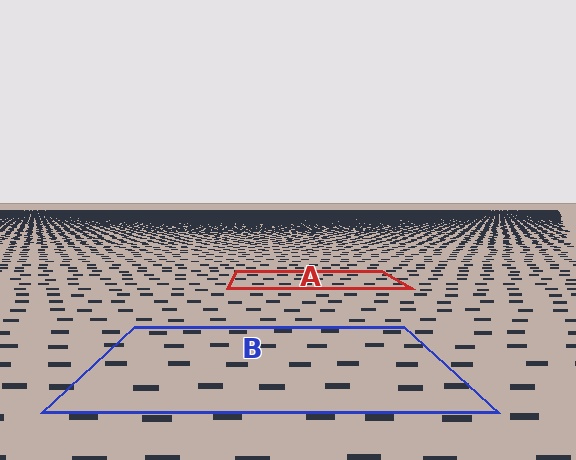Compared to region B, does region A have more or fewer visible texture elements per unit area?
Region A has more texture elements per unit area — they are packed more densely because it is farther away.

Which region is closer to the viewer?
Region B is closer. The texture elements there are larger and more spread out.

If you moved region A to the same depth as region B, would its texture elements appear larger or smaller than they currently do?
They would appear larger. At a closer depth, the same texture elements are projected at a bigger on-screen size.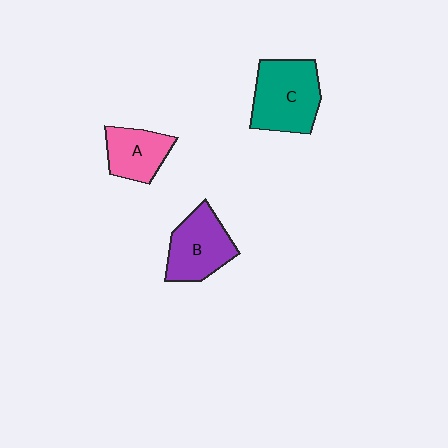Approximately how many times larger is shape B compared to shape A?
Approximately 1.3 times.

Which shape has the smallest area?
Shape A (pink).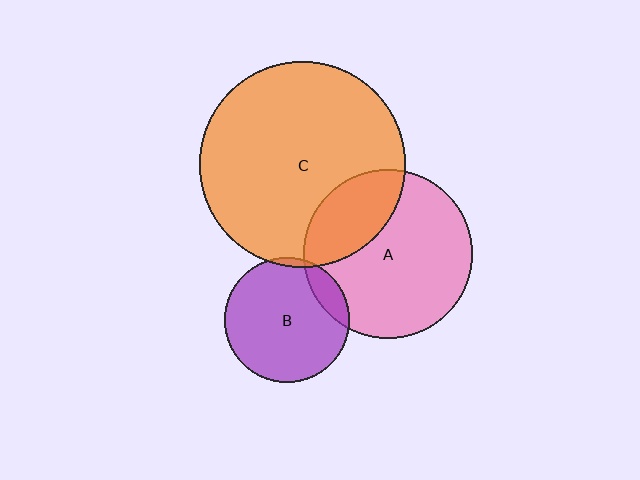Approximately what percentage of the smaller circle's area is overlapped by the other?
Approximately 10%.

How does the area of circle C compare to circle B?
Approximately 2.7 times.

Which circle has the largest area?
Circle C (orange).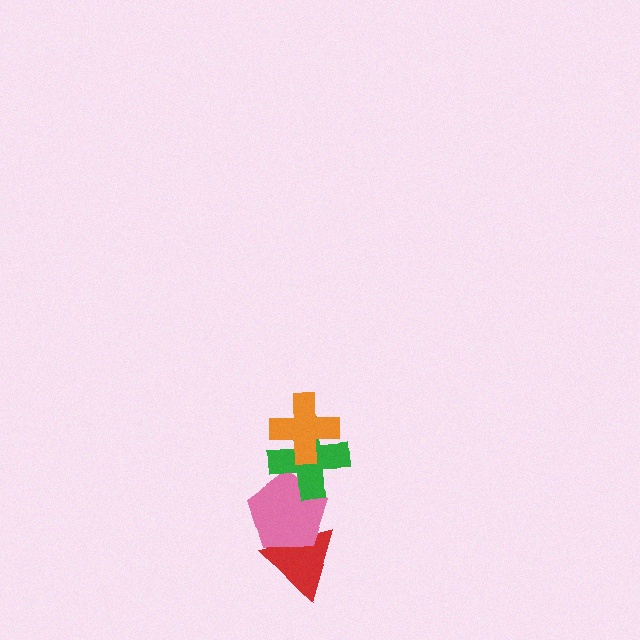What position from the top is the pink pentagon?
The pink pentagon is 3rd from the top.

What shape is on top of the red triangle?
The pink pentagon is on top of the red triangle.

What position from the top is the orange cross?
The orange cross is 1st from the top.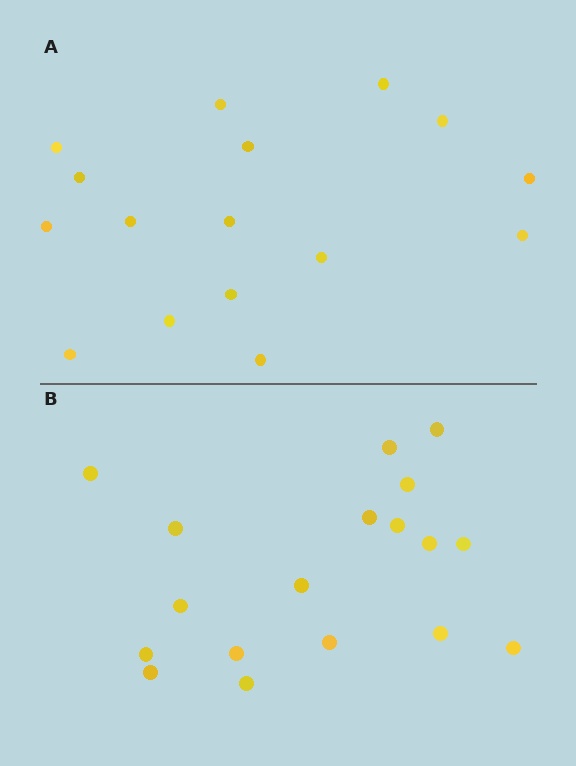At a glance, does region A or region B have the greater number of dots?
Region B (the bottom region) has more dots.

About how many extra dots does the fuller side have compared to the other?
Region B has just a few more — roughly 2 or 3 more dots than region A.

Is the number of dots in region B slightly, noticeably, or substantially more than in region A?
Region B has only slightly more — the two regions are fairly close. The ratio is roughly 1.1 to 1.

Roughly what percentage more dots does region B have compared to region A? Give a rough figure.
About 10% more.